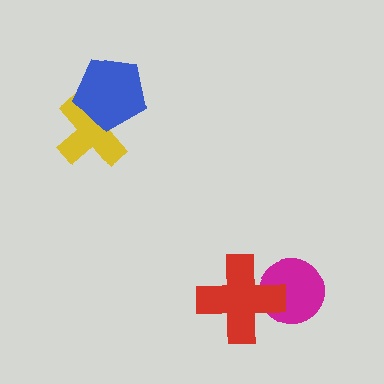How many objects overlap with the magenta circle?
1 object overlaps with the magenta circle.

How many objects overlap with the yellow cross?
1 object overlaps with the yellow cross.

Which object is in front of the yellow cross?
The blue pentagon is in front of the yellow cross.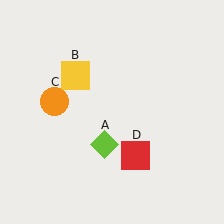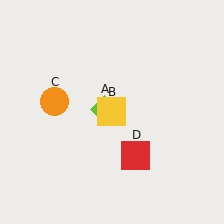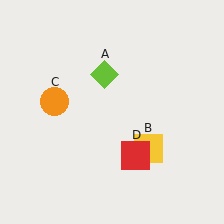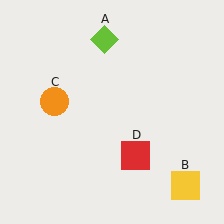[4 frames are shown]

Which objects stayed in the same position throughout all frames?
Orange circle (object C) and red square (object D) remained stationary.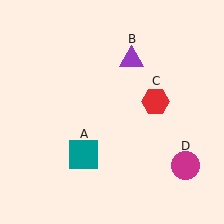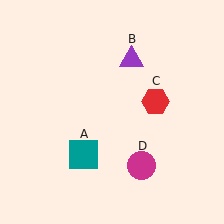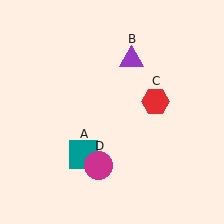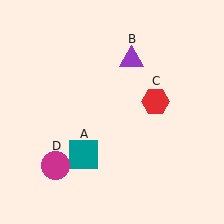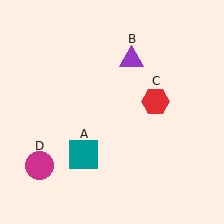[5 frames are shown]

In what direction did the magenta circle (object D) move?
The magenta circle (object D) moved left.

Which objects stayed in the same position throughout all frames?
Teal square (object A) and purple triangle (object B) and red hexagon (object C) remained stationary.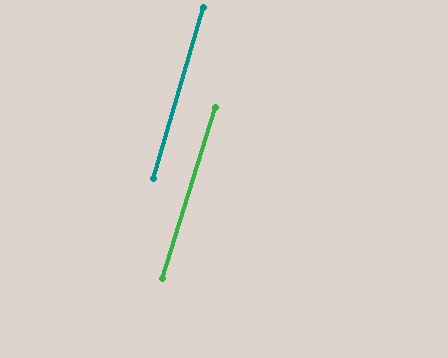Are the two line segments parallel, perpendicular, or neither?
Parallel — their directions differ by only 0.9°.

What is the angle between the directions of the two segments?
Approximately 1 degree.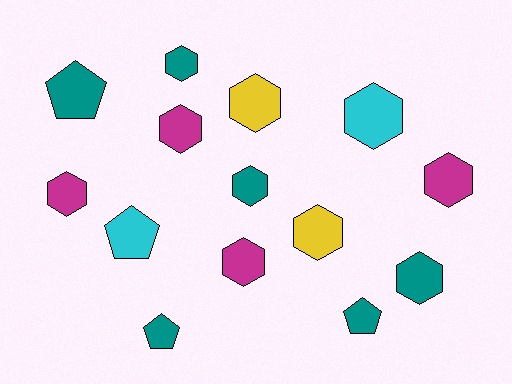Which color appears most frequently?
Teal, with 6 objects.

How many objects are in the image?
There are 14 objects.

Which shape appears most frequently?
Hexagon, with 10 objects.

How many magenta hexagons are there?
There are 4 magenta hexagons.